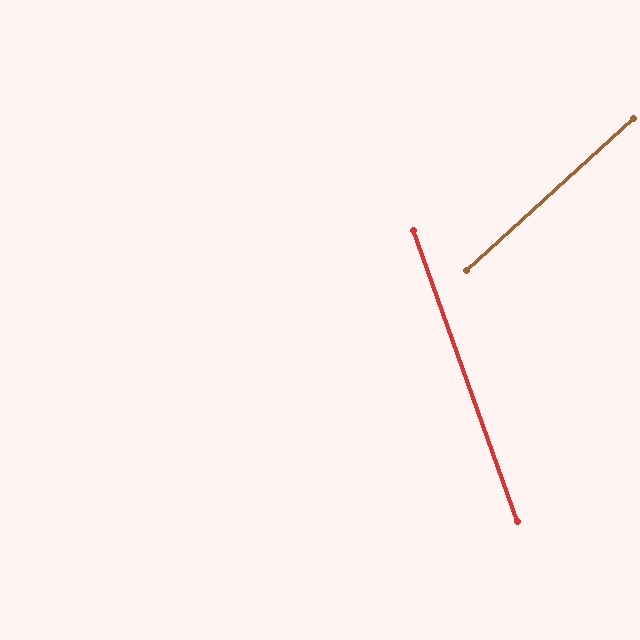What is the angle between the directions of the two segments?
Approximately 67 degrees.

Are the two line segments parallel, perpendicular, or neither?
Neither parallel nor perpendicular — they differ by about 67°.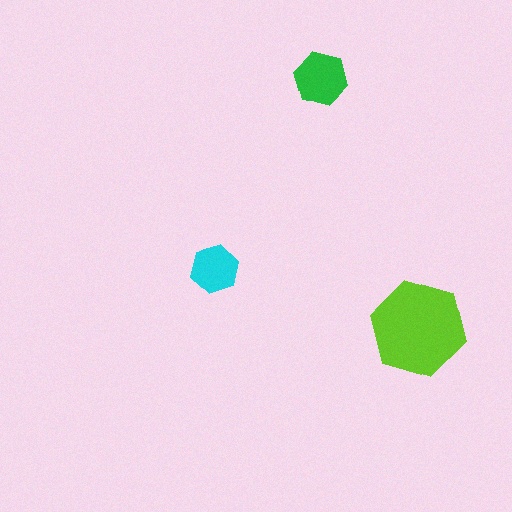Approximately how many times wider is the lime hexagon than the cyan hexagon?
About 2 times wider.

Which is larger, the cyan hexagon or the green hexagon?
The green one.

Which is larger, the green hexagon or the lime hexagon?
The lime one.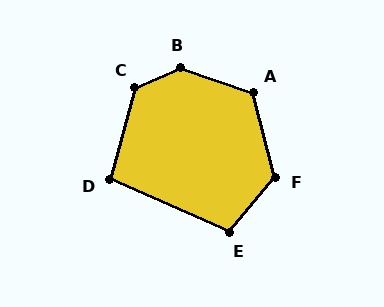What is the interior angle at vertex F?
Approximately 125 degrees (obtuse).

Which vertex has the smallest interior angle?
D, at approximately 98 degrees.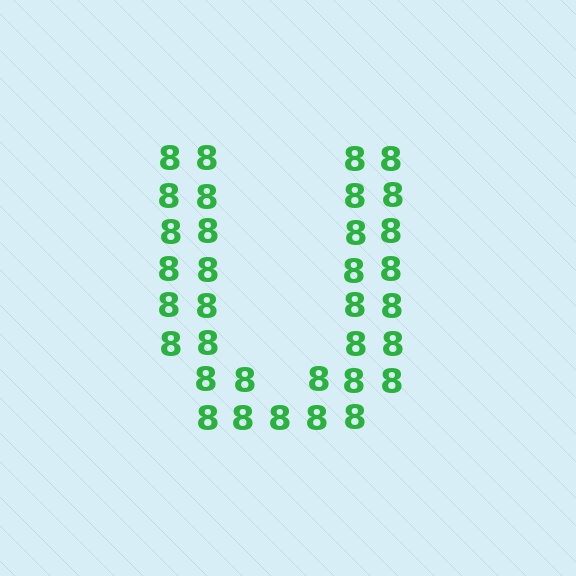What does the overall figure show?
The overall figure shows the letter U.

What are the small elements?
The small elements are digit 8's.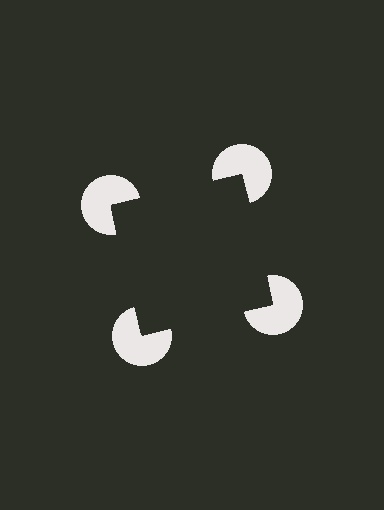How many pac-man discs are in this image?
There are 4 — one at each vertex of the illusory square.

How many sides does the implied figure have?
4 sides.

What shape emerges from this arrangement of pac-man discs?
An illusory square — its edges are inferred from the aligned wedge cuts in the pac-man discs, not physically drawn.